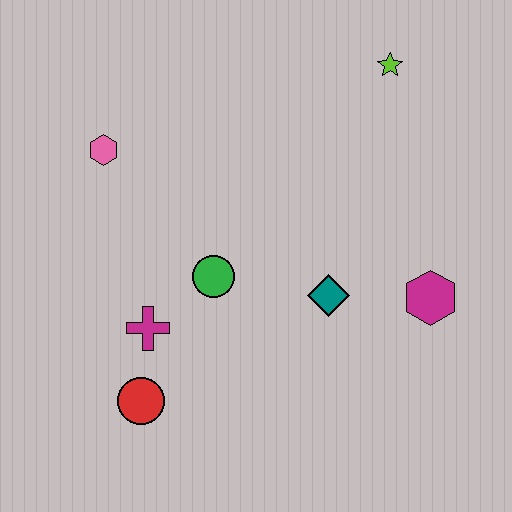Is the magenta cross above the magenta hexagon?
No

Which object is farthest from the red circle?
The lime star is farthest from the red circle.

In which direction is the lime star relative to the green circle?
The lime star is above the green circle.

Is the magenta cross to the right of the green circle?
No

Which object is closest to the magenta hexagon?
The teal diamond is closest to the magenta hexagon.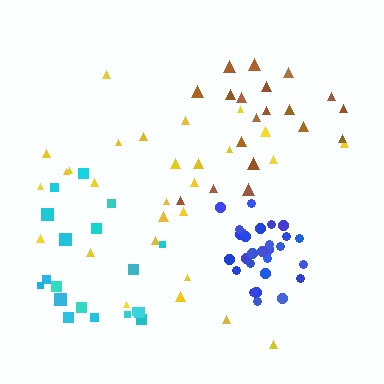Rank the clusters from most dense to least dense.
blue, cyan, brown, yellow.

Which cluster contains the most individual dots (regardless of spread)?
Blue (30).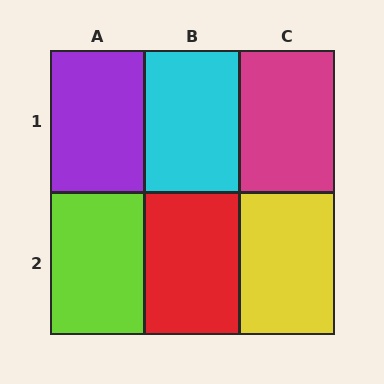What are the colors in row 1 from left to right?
Purple, cyan, magenta.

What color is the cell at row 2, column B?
Red.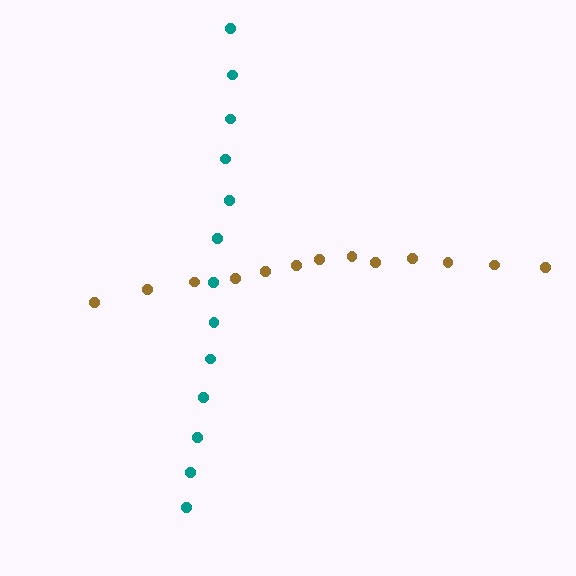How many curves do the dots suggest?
There are 2 distinct paths.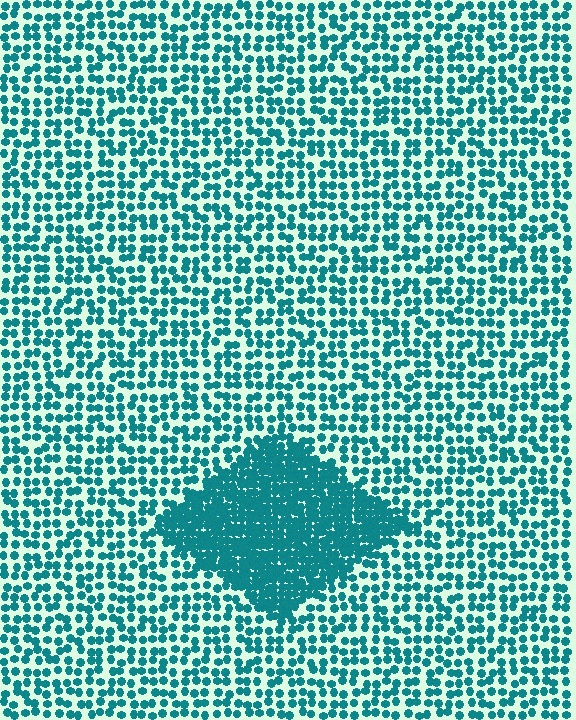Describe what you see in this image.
The image contains small teal elements arranged at two different densities. A diamond-shaped region is visible where the elements are more densely packed than the surrounding area.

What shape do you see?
I see a diamond.